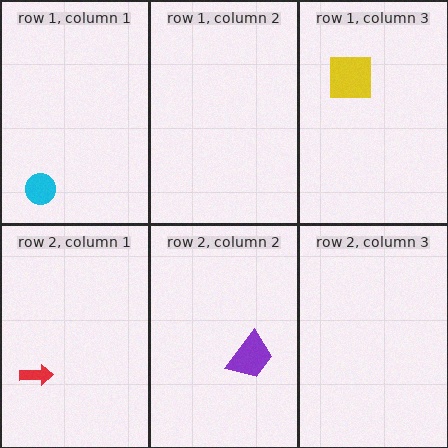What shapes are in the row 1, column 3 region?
The yellow square.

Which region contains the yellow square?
The row 1, column 3 region.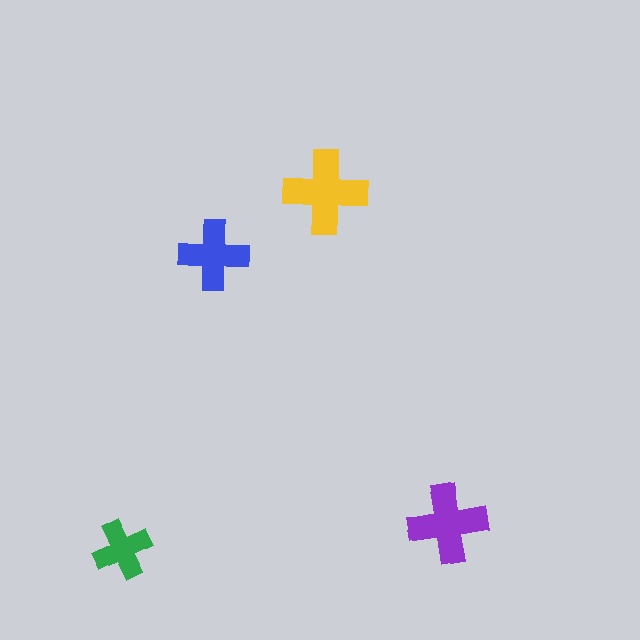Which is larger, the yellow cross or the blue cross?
The yellow one.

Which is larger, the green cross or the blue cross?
The blue one.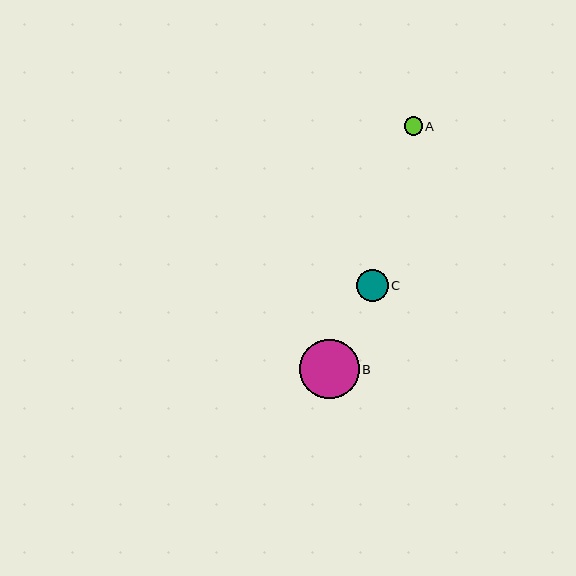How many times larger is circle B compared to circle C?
Circle B is approximately 1.9 times the size of circle C.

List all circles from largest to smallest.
From largest to smallest: B, C, A.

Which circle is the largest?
Circle B is the largest with a size of approximately 59 pixels.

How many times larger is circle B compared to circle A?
Circle B is approximately 3.3 times the size of circle A.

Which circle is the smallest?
Circle A is the smallest with a size of approximately 18 pixels.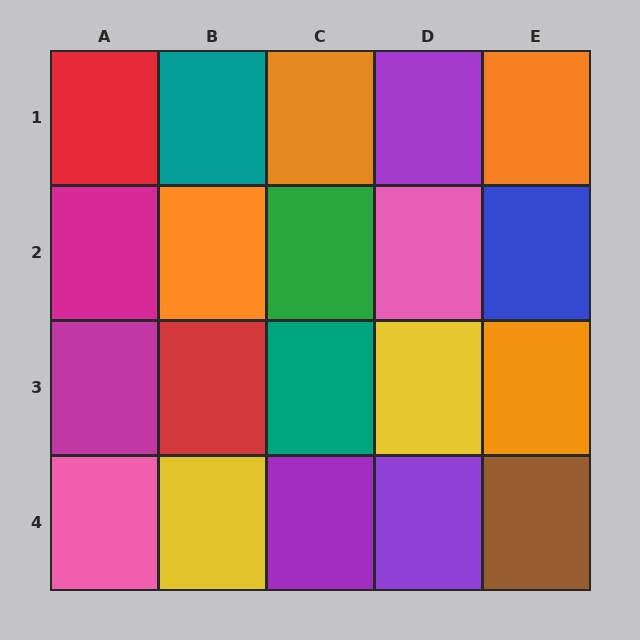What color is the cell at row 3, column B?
Red.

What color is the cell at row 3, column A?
Magenta.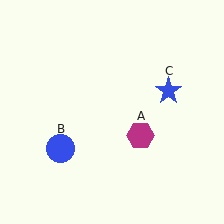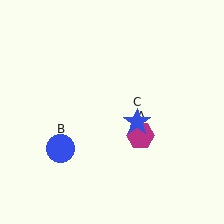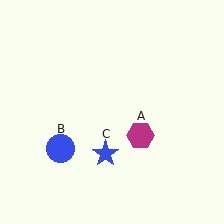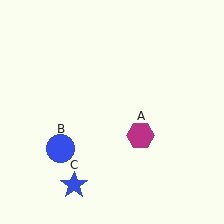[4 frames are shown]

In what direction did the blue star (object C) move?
The blue star (object C) moved down and to the left.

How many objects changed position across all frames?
1 object changed position: blue star (object C).